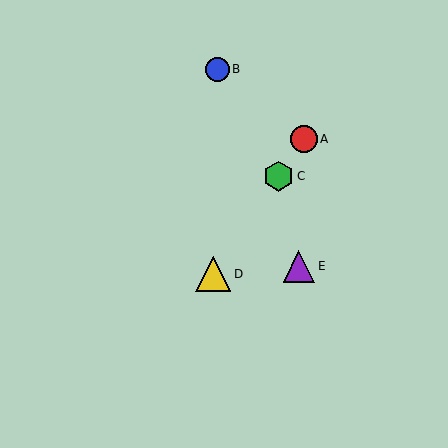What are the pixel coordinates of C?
Object C is at (279, 176).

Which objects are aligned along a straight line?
Objects A, C, D are aligned along a straight line.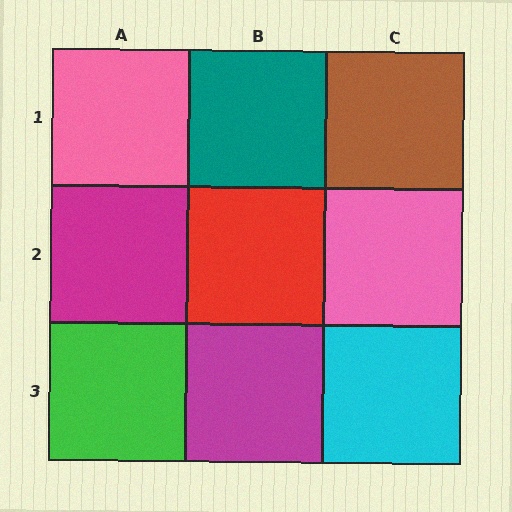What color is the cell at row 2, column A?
Magenta.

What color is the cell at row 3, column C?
Cyan.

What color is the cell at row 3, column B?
Magenta.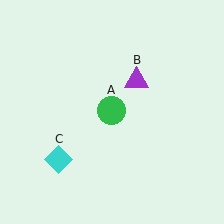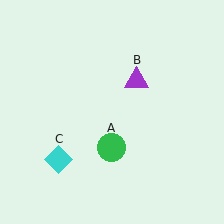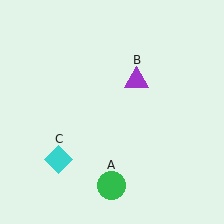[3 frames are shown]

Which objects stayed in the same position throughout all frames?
Purple triangle (object B) and cyan diamond (object C) remained stationary.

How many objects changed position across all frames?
1 object changed position: green circle (object A).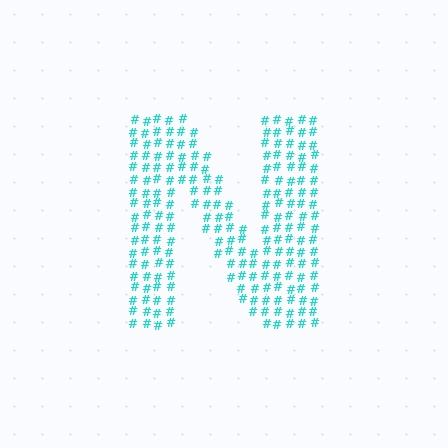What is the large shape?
The large shape is the letter N.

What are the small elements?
The small elements are hash symbols.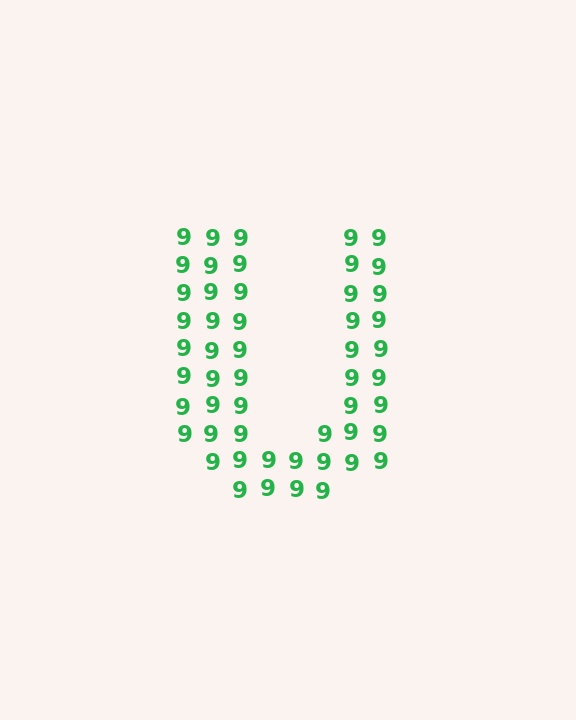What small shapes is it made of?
It is made of small digit 9's.